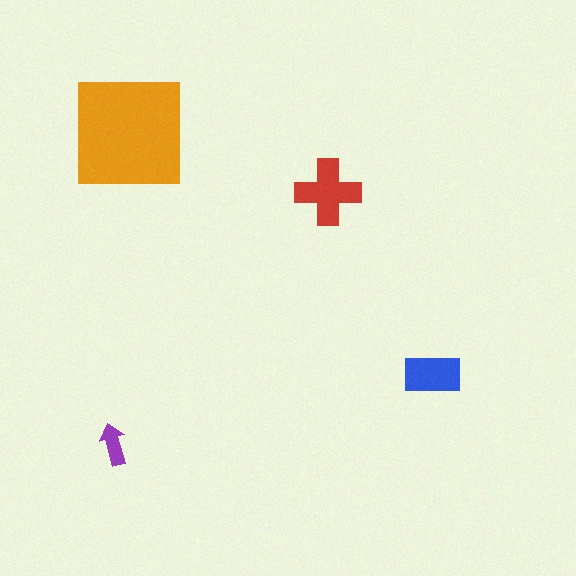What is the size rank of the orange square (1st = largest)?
1st.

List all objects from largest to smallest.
The orange square, the red cross, the blue rectangle, the purple arrow.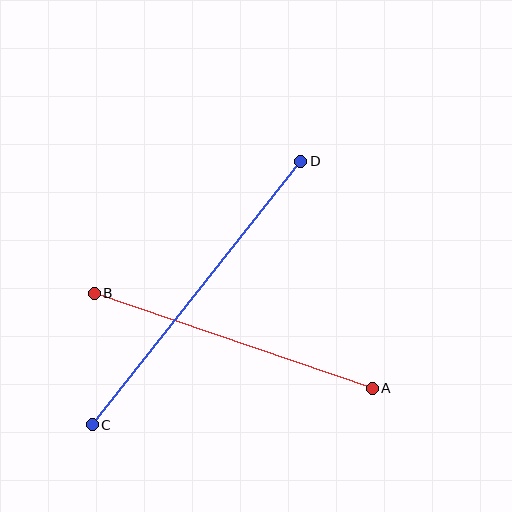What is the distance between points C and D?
The distance is approximately 336 pixels.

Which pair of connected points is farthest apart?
Points C and D are farthest apart.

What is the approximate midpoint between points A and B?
The midpoint is at approximately (233, 341) pixels.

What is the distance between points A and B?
The distance is approximately 294 pixels.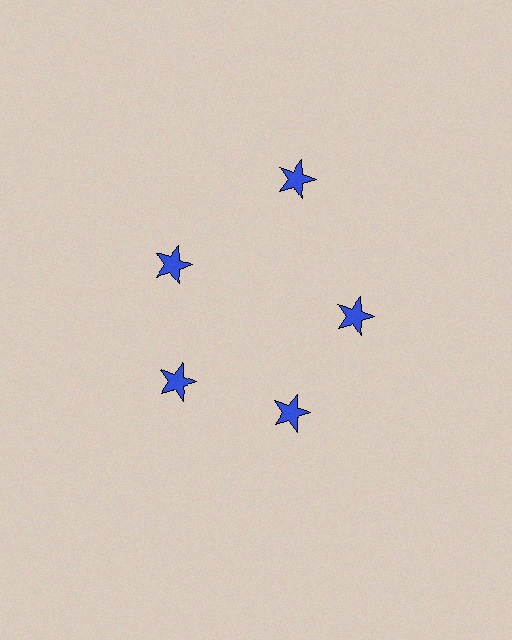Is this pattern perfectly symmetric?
No. The 5 blue stars are arranged in a ring, but one element near the 1 o'clock position is pushed outward from the center, breaking the 5-fold rotational symmetry.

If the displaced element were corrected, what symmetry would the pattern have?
It would have 5-fold rotational symmetry — the pattern would map onto itself every 72 degrees.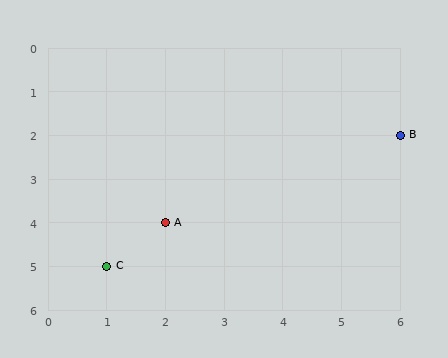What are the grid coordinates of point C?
Point C is at grid coordinates (1, 5).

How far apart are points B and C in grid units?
Points B and C are 5 columns and 3 rows apart (about 5.8 grid units diagonally).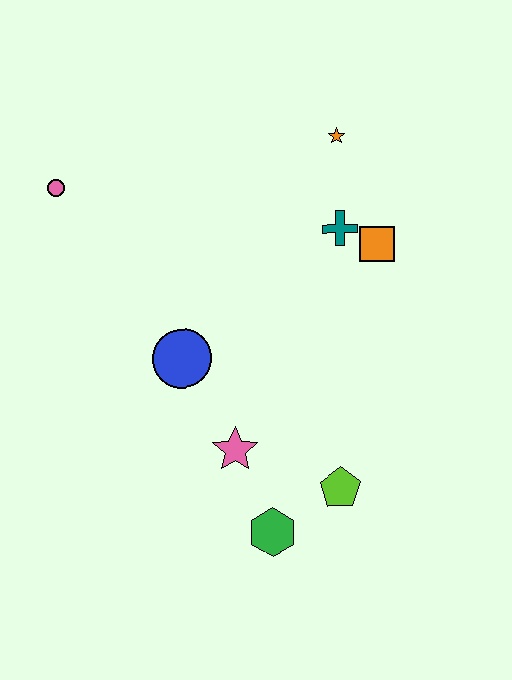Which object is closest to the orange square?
The teal cross is closest to the orange square.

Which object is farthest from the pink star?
The orange star is farthest from the pink star.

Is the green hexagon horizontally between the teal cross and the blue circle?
Yes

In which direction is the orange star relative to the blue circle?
The orange star is above the blue circle.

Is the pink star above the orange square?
No